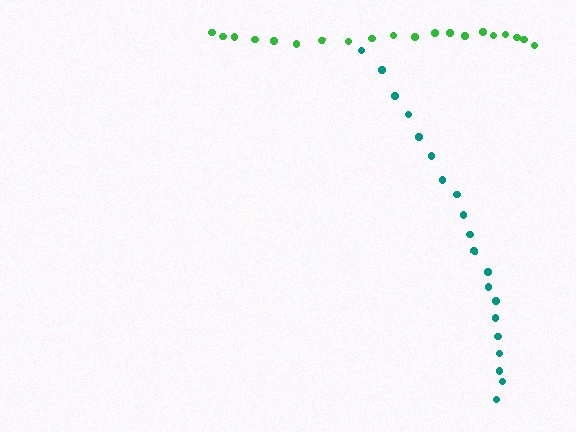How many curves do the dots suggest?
There are 2 distinct paths.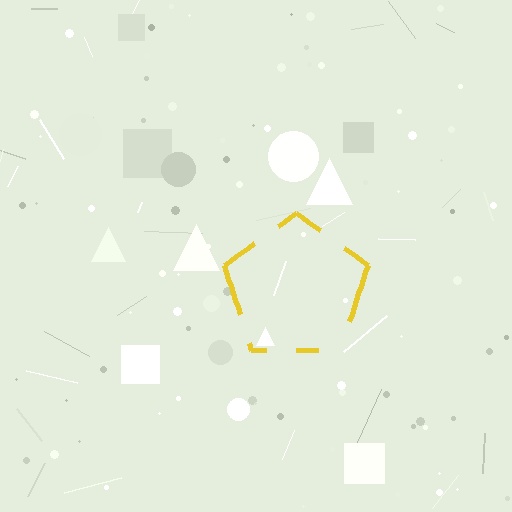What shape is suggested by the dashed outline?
The dashed outline suggests a pentagon.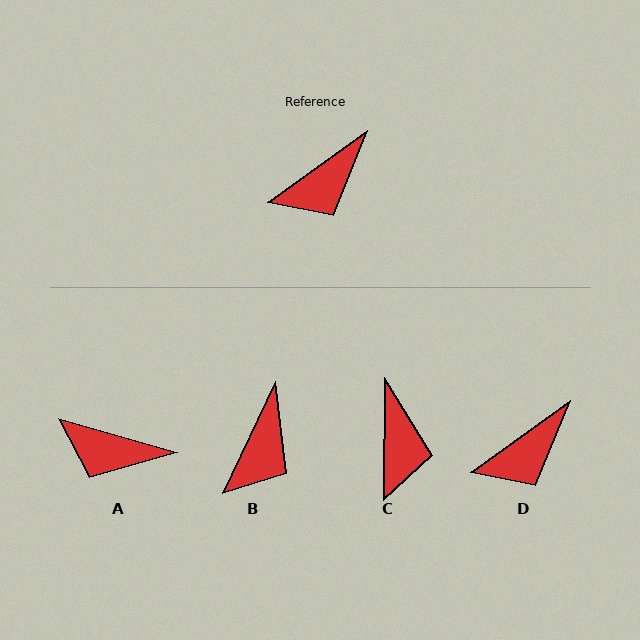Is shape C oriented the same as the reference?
No, it is off by about 54 degrees.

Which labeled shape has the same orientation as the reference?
D.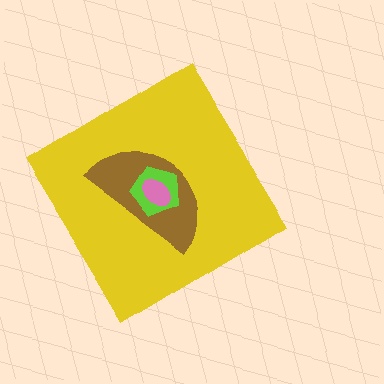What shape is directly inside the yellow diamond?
The brown semicircle.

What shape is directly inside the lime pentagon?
The pink ellipse.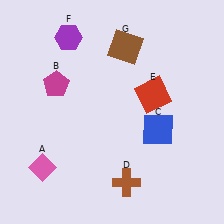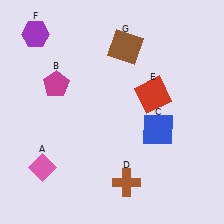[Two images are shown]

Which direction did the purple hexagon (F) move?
The purple hexagon (F) moved left.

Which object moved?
The purple hexagon (F) moved left.